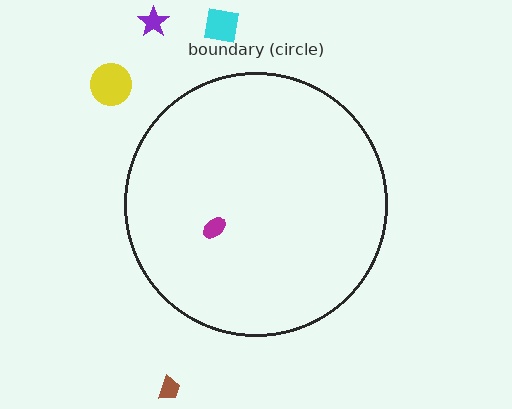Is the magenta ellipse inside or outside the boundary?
Inside.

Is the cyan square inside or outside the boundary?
Outside.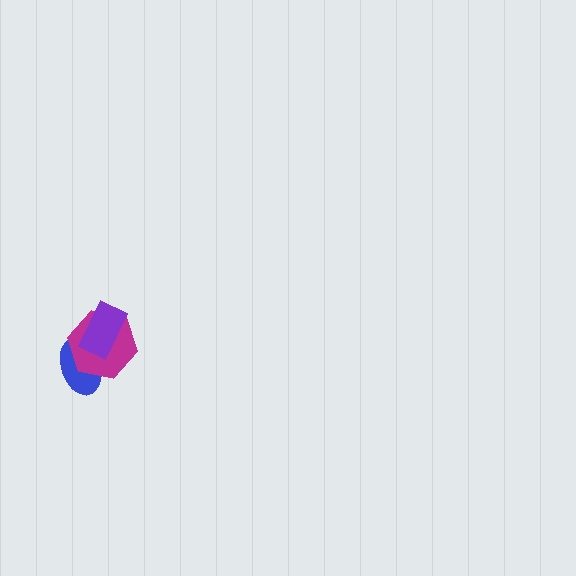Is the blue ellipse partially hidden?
Yes, it is partially covered by another shape.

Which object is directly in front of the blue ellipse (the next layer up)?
The magenta hexagon is directly in front of the blue ellipse.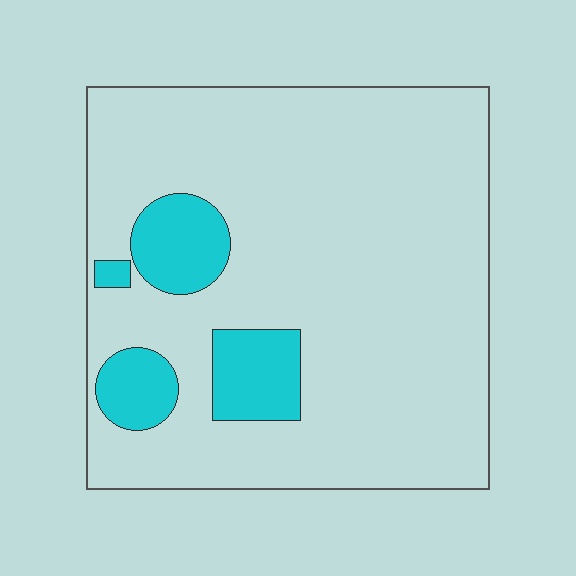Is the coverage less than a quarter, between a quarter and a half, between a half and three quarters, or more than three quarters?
Less than a quarter.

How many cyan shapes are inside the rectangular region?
4.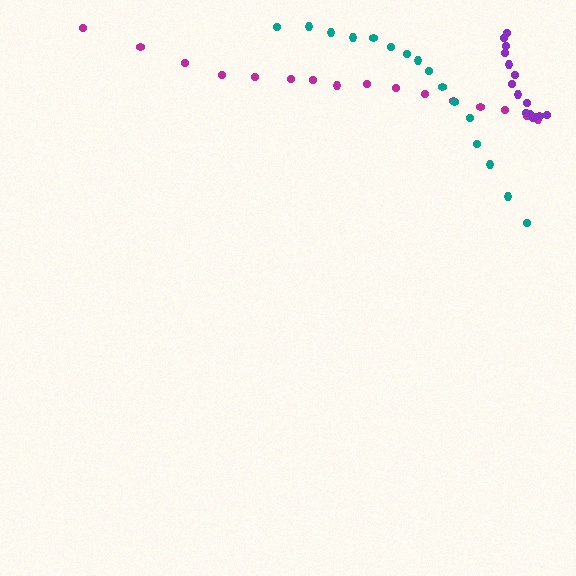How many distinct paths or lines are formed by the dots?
There are 3 distinct paths.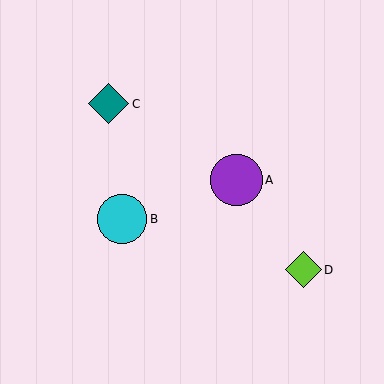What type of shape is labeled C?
Shape C is a teal diamond.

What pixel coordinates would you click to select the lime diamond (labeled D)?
Click at (303, 270) to select the lime diamond D.